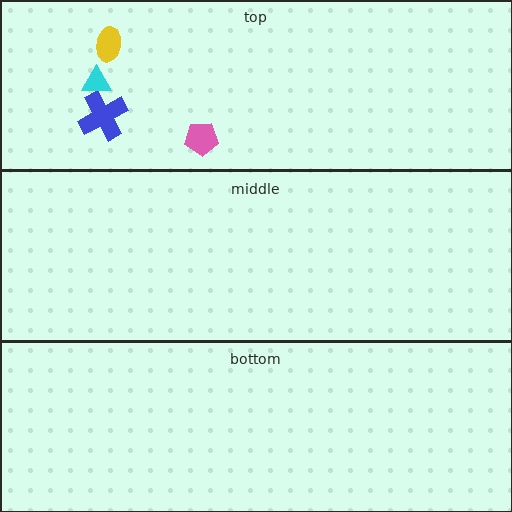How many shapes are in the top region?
4.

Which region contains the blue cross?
The top region.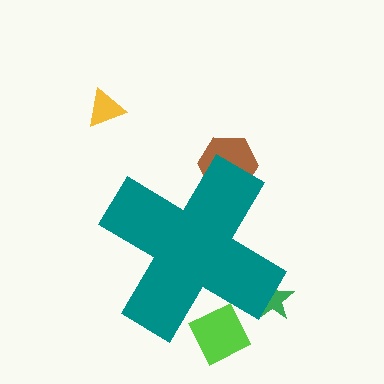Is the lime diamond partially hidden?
Yes, the lime diamond is partially hidden behind the teal cross.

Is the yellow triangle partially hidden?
No, the yellow triangle is fully visible.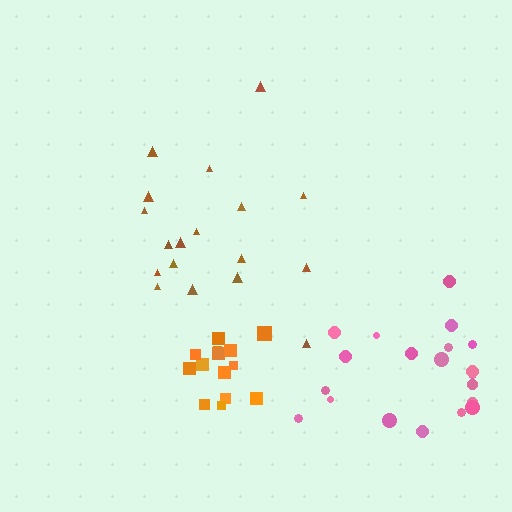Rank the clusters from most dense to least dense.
orange, pink, brown.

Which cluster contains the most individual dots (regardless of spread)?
Pink (20).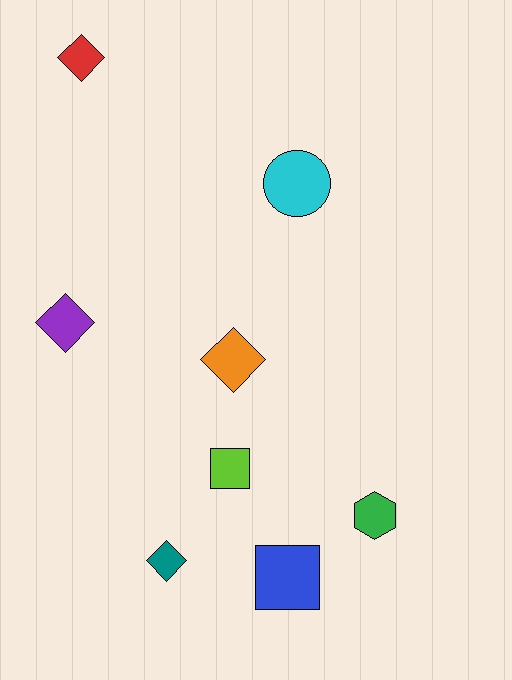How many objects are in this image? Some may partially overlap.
There are 8 objects.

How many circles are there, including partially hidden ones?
There is 1 circle.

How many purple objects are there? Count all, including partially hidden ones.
There is 1 purple object.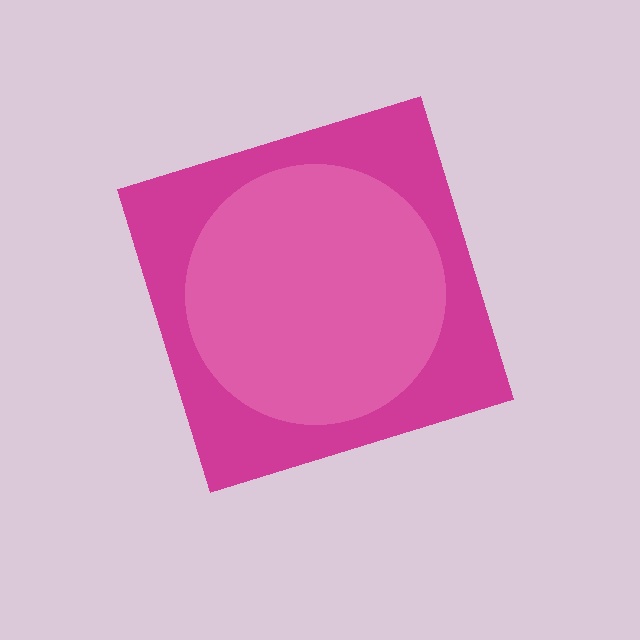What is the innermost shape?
The pink circle.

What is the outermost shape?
The magenta diamond.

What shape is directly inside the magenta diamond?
The pink circle.